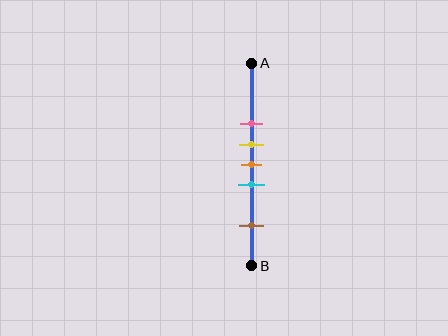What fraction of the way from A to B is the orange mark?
The orange mark is approximately 50% (0.5) of the way from A to B.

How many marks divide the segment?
There are 5 marks dividing the segment.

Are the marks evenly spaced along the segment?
No, the marks are not evenly spaced.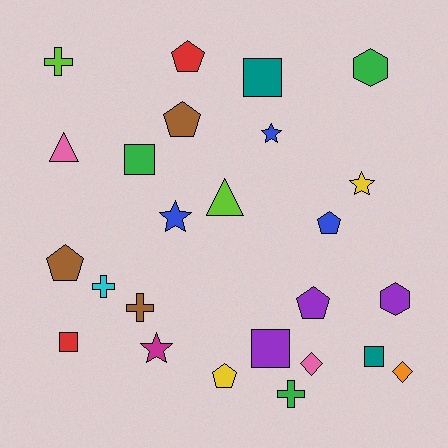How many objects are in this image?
There are 25 objects.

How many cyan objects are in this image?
There is 1 cyan object.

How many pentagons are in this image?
There are 6 pentagons.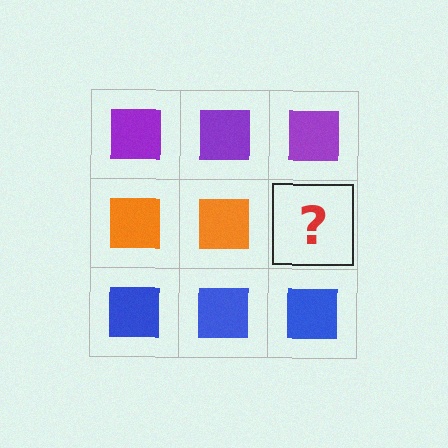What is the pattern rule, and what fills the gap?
The rule is that each row has a consistent color. The gap should be filled with an orange square.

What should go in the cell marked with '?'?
The missing cell should contain an orange square.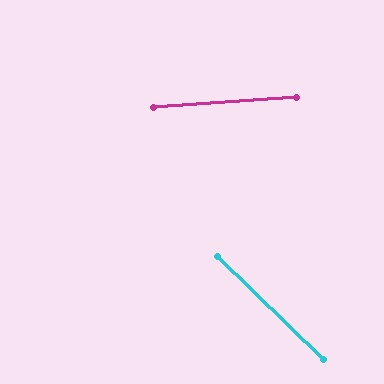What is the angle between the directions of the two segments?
Approximately 48 degrees.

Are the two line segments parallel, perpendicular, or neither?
Neither parallel nor perpendicular — they differ by about 48°.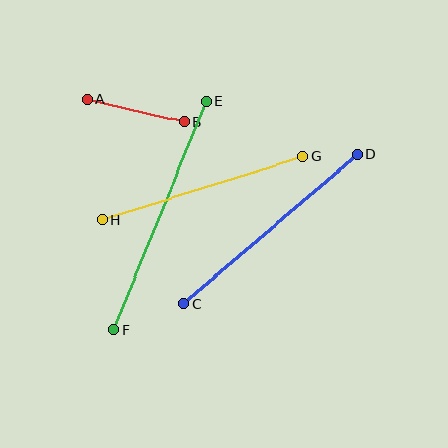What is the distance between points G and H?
The distance is approximately 211 pixels.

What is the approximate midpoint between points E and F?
The midpoint is at approximately (160, 216) pixels.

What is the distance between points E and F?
The distance is approximately 247 pixels.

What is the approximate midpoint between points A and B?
The midpoint is at approximately (136, 111) pixels.